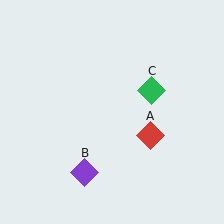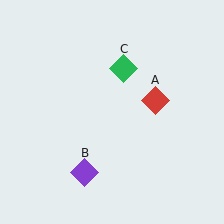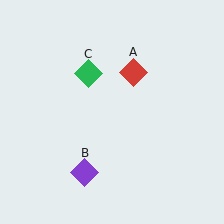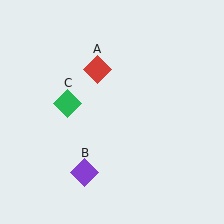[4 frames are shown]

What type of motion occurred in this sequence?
The red diamond (object A), green diamond (object C) rotated counterclockwise around the center of the scene.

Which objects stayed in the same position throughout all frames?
Purple diamond (object B) remained stationary.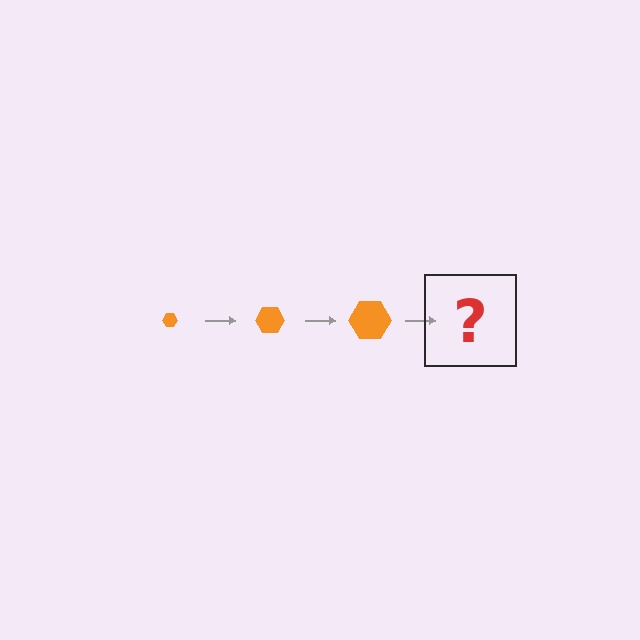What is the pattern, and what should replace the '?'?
The pattern is that the hexagon gets progressively larger each step. The '?' should be an orange hexagon, larger than the previous one.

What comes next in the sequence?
The next element should be an orange hexagon, larger than the previous one.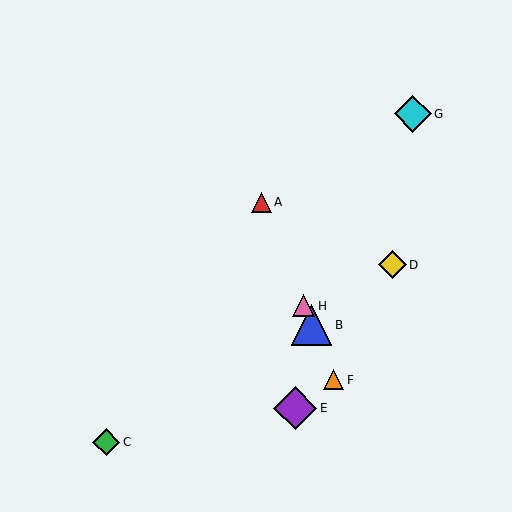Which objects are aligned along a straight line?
Objects A, B, F, H are aligned along a straight line.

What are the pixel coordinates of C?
Object C is at (106, 442).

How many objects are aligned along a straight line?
4 objects (A, B, F, H) are aligned along a straight line.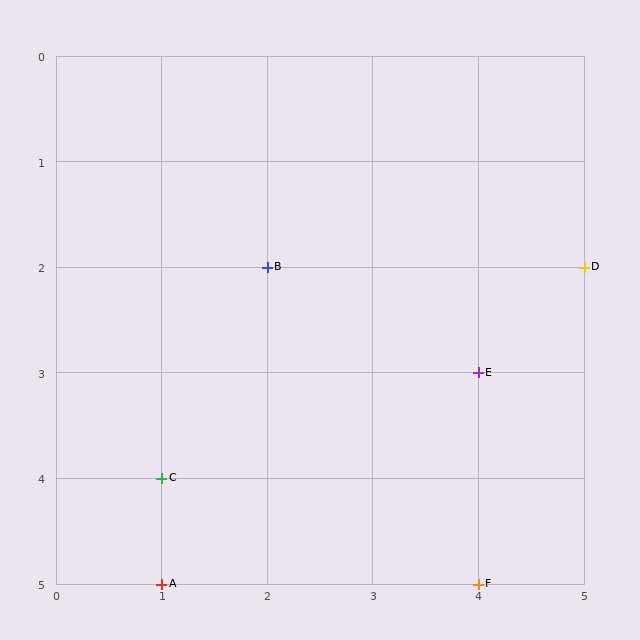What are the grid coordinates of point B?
Point B is at grid coordinates (2, 2).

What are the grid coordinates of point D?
Point D is at grid coordinates (5, 2).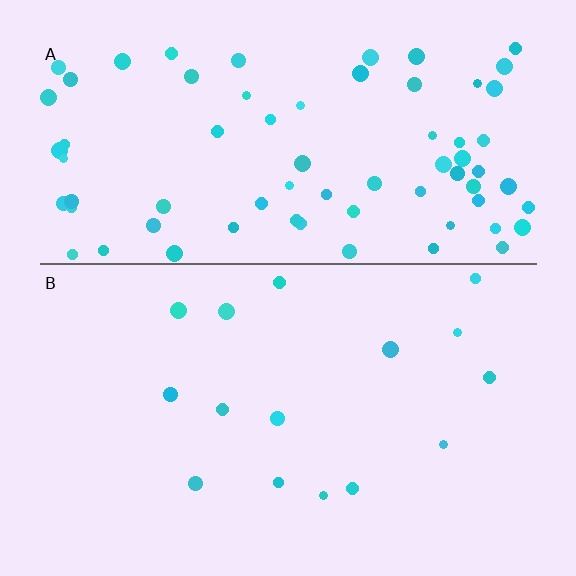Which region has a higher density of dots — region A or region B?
A (the top).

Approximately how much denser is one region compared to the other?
Approximately 4.6× — region A over region B.